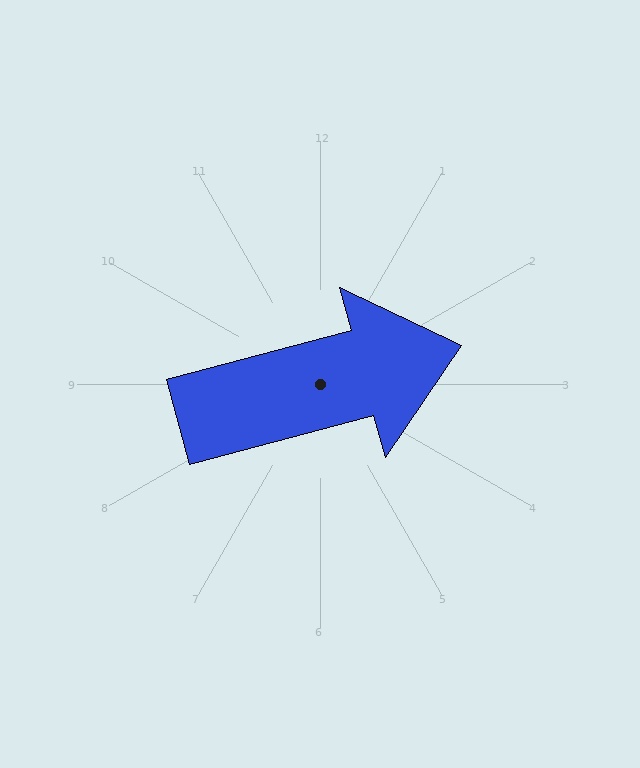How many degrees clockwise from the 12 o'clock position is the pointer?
Approximately 75 degrees.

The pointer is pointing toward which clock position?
Roughly 3 o'clock.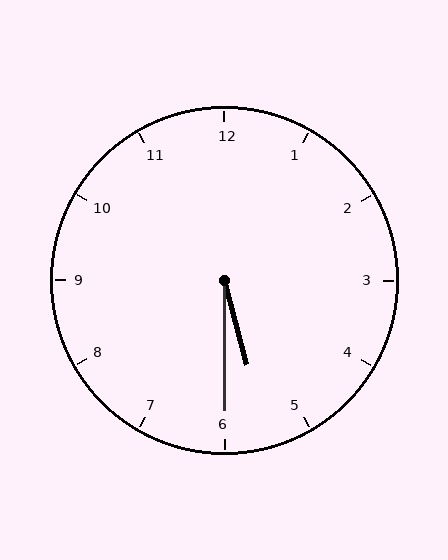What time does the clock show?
5:30.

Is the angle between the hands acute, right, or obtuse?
It is acute.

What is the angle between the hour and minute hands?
Approximately 15 degrees.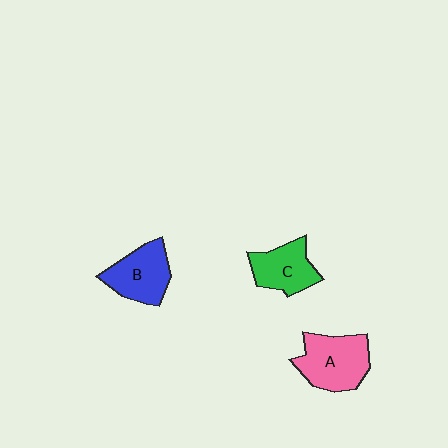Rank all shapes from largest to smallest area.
From largest to smallest: A (pink), B (blue), C (green).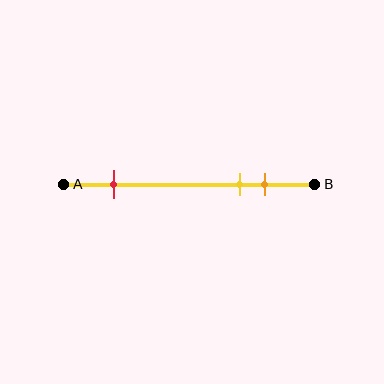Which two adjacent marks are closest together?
The yellow and orange marks are the closest adjacent pair.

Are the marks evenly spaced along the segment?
No, the marks are not evenly spaced.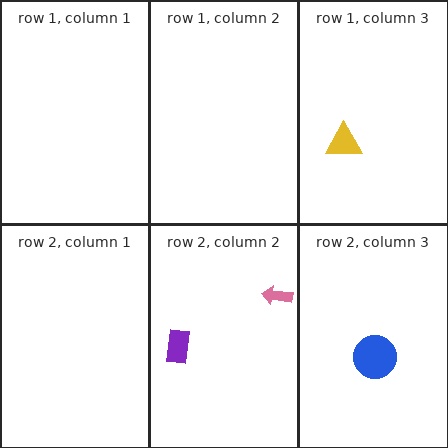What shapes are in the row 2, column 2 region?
The purple rectangle, the pink arrow.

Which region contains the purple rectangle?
The row 2, column 2 region.